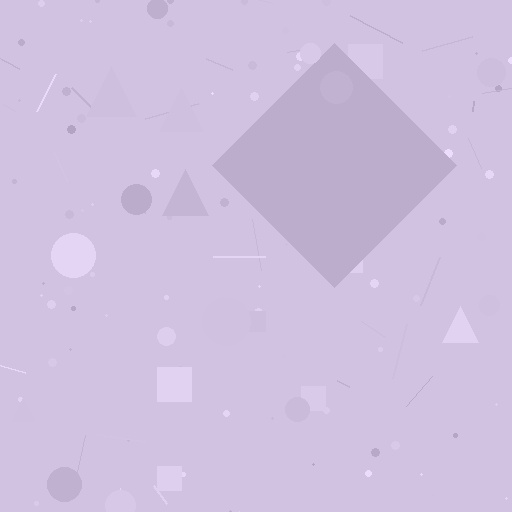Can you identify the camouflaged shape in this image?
The camouflaged shape is a diamond.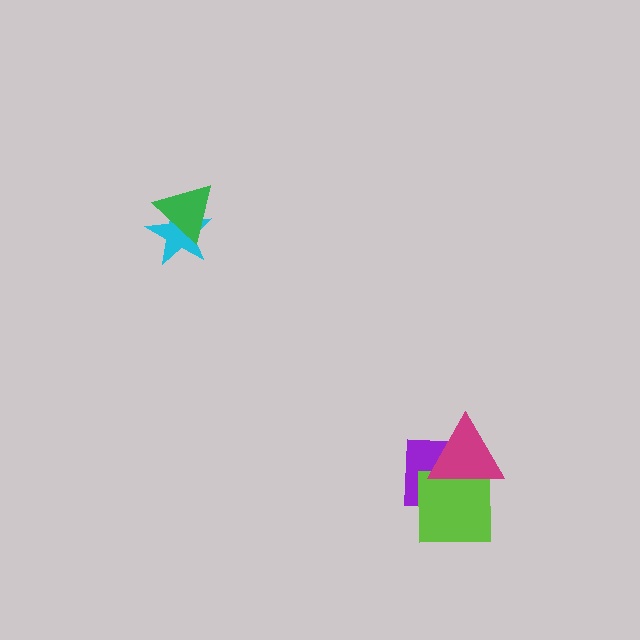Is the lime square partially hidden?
Yes, it is partially covered by another shape.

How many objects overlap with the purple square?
2 objects overlap with the purple square.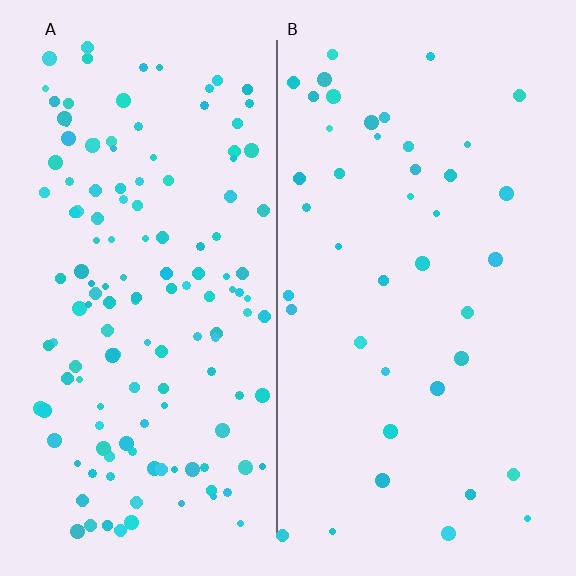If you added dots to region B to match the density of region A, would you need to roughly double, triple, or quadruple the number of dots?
Approximately triple.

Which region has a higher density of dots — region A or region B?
A (the left).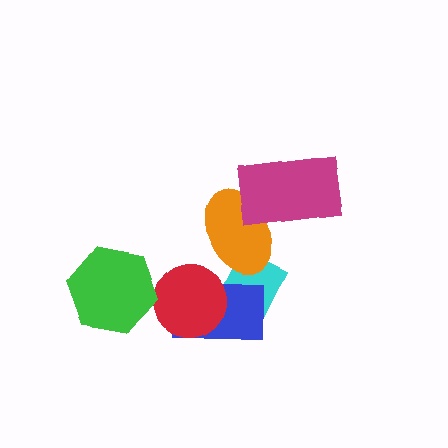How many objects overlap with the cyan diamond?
2 objects overlap with the cyan diamond.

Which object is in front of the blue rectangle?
The red circle is in front of the blue rectangle.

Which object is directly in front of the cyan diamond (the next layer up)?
The blue rectangle is directly in front of the cyan diamond.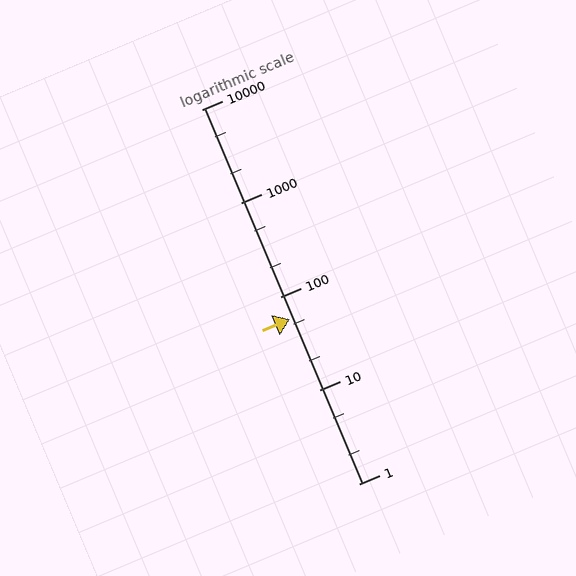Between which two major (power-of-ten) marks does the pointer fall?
The pointer is between 10 and 100.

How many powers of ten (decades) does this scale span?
The scale spans 4 decades, from 1 to 10000.